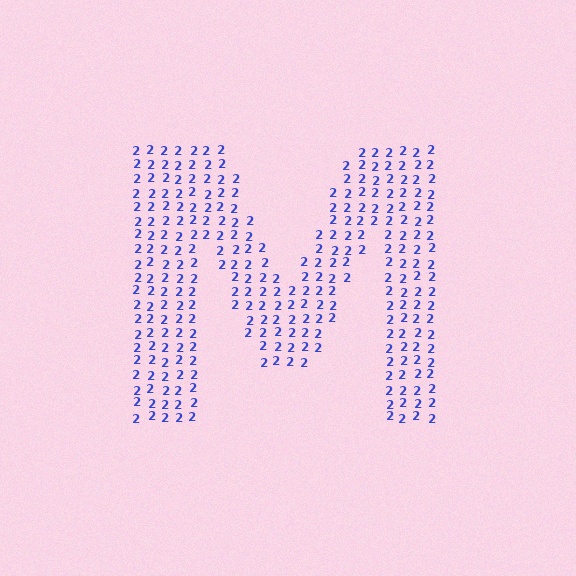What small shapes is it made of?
It is made of small digit 2's.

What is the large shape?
The large shape is the letter M.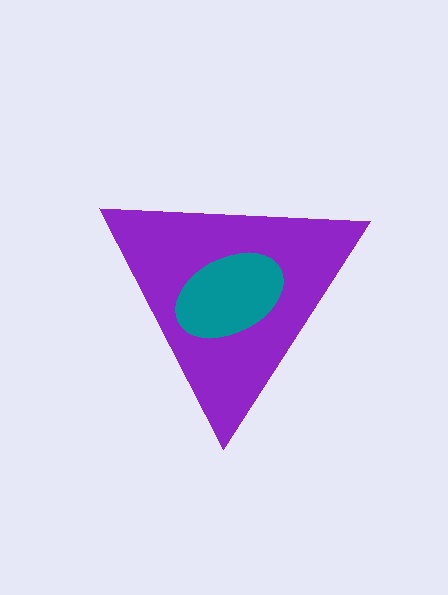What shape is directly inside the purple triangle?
The teal ellipse.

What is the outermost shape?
The purple triangle.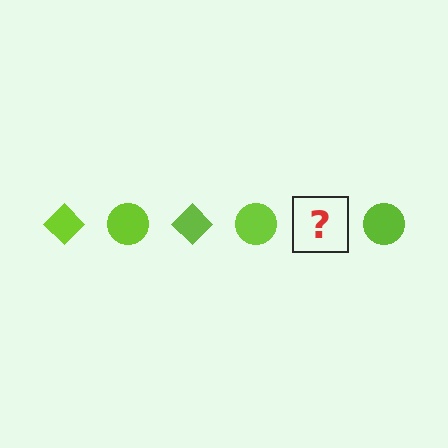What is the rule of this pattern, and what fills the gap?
The rule is that the pattern cycles through diamond, circle shapes in lime. The gap should be filled with a lime diamond.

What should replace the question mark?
The question mark should be replaced with a lime diamond.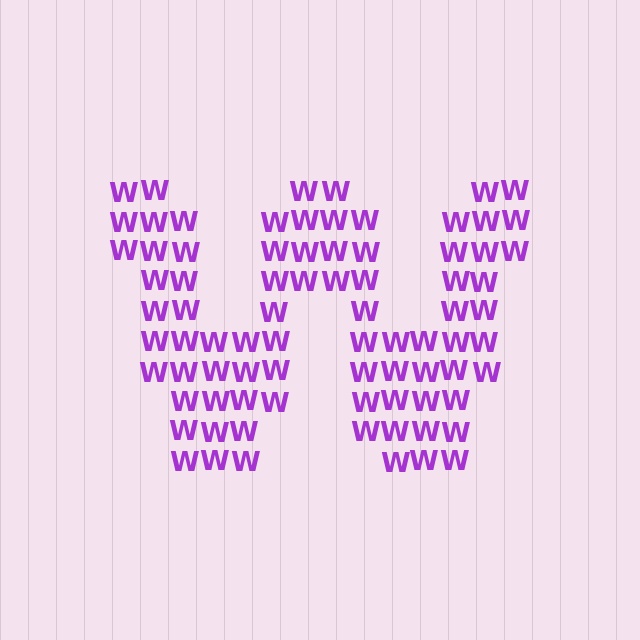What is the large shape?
The large shape is the letter W.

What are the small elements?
The small elements are letter W's.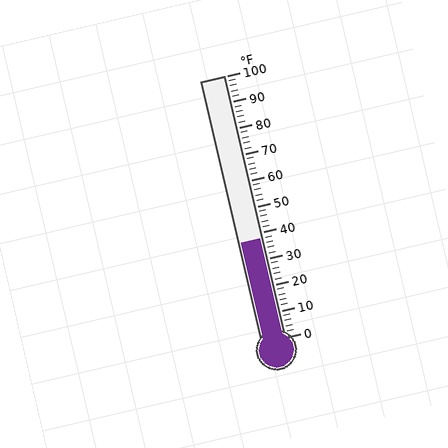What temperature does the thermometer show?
The thermometer shows approximately 38°F.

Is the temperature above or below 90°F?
The temperature is below 90°F.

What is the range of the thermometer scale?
The thermometer scale ranges from 0°F to 100°F.